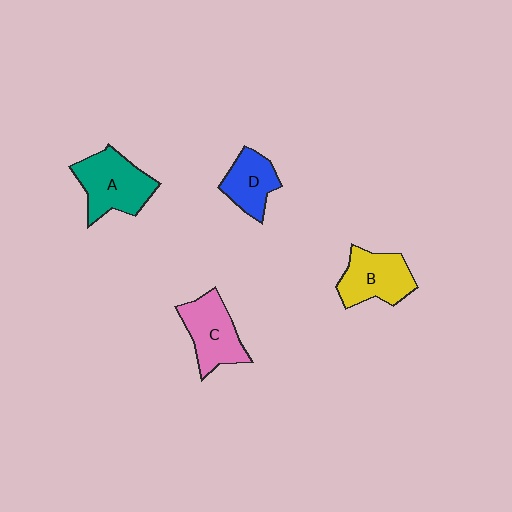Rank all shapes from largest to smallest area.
From largest to smallest: A (teal), C (pink), B (yellow), D (blue).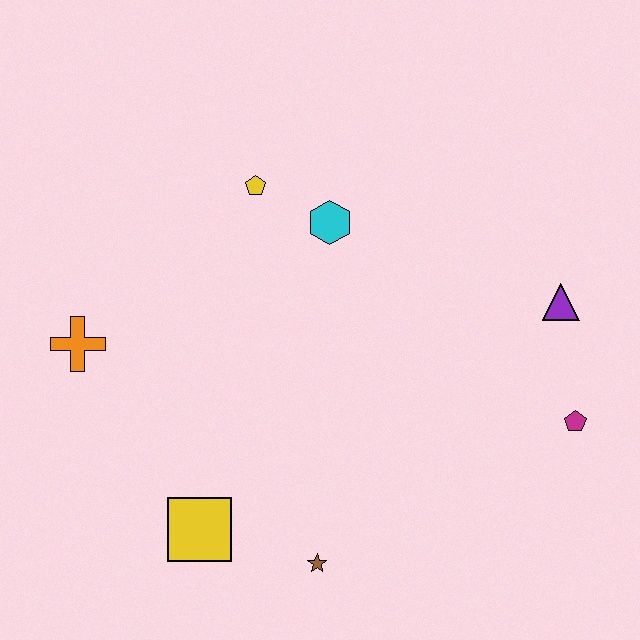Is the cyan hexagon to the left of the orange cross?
No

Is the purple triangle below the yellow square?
No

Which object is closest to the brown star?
The yellow square is closest to the brown star.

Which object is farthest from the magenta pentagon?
The orange cross is farthest from the magenta pentagon.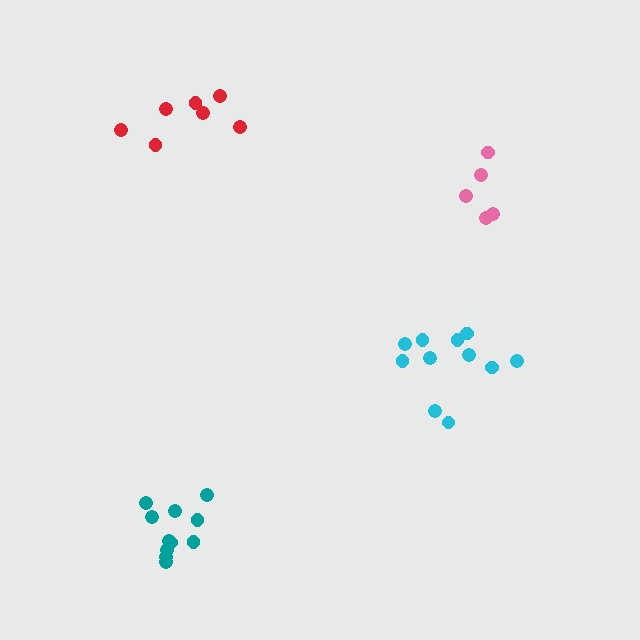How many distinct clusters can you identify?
There are 4 distinct clusters.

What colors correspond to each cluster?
The clusters are colored: teal, pink, red, cyan.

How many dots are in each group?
Group 1: 11 dots, Group 2: 5 dots, Group 3: 7 dots, Group 4: 11 dots (34 total).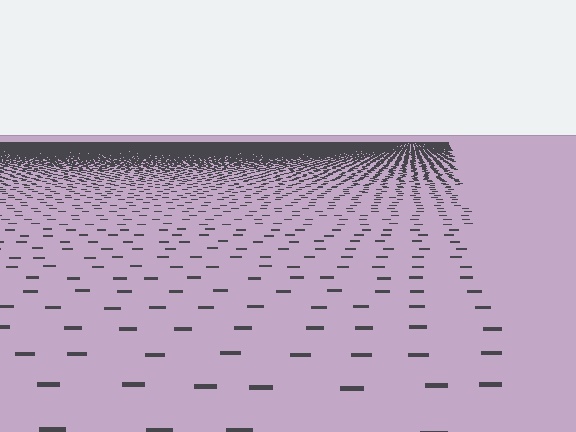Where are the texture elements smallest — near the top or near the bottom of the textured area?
Near the top.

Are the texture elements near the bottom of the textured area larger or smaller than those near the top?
Larger. Near the bottom, elements are closer to the viewer and appear at a bigger on-screen size.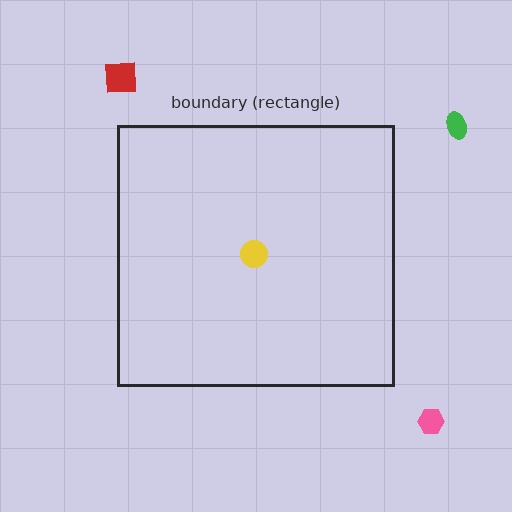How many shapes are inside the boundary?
1 inside, 3 outside.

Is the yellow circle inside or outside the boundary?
Inside.